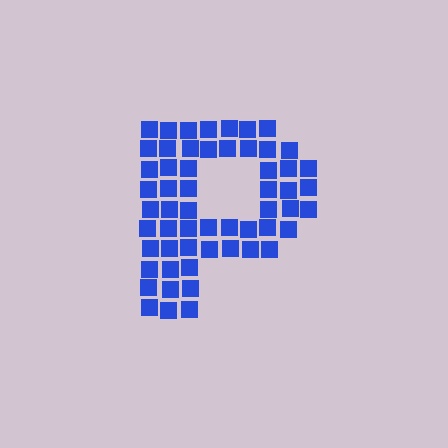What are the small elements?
The small elements are squares.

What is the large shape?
The large shape is the letter P.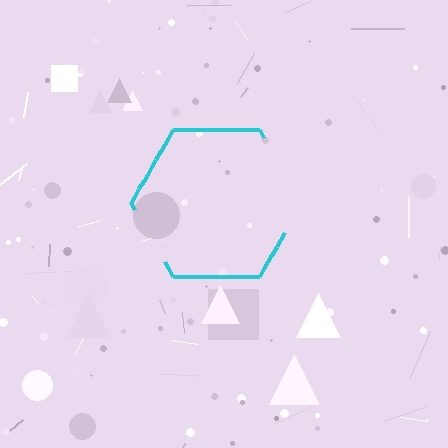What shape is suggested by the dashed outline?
The dashed outline suggests a hexagon.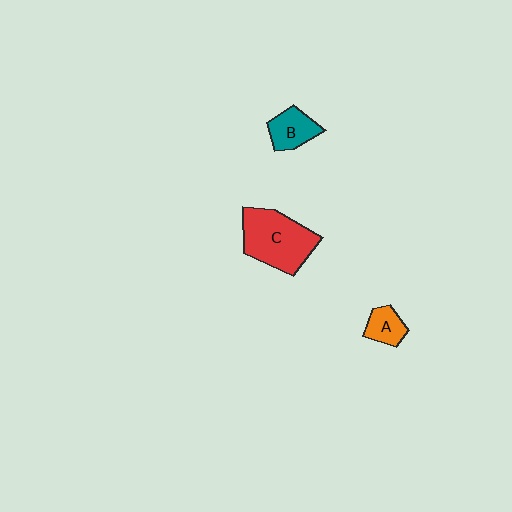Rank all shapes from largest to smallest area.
From largest to smallest: C (red), B (teal), A (orange).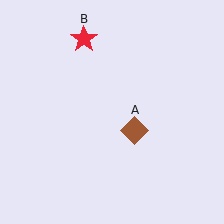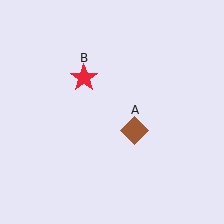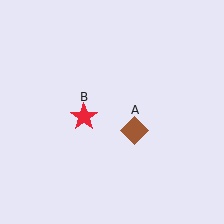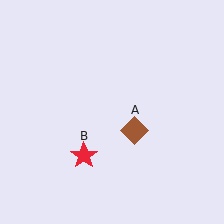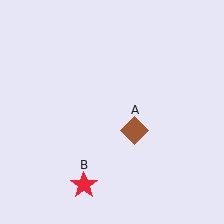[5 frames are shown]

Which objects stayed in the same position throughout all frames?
Brown diamond (object A) remained stationary.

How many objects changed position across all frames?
1 object changed position: red star (object B).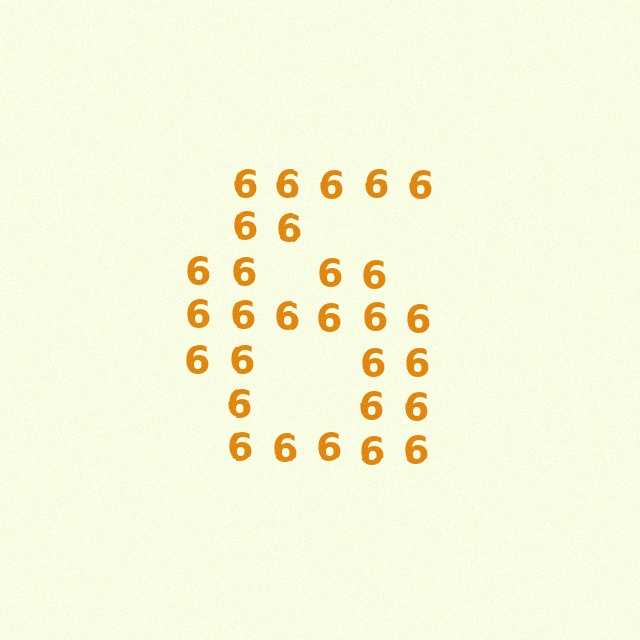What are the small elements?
The small elements are digit 6's.